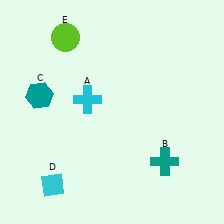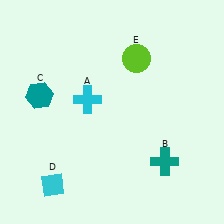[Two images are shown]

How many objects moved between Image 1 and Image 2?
1 object moved between the two images.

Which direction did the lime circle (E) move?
The lime circle (E) moved right.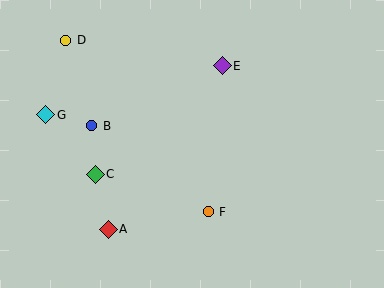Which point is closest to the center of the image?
Point F at (208, 212) is closest to the center.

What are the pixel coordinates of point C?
Point C is at (95, 174).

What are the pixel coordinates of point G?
Point G is at (46, 115).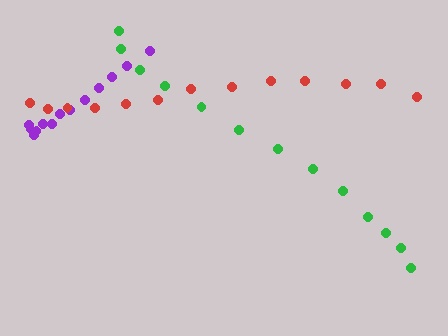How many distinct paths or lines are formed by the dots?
There are 3 distinct paths.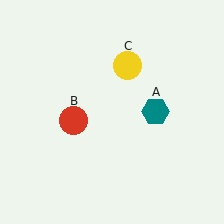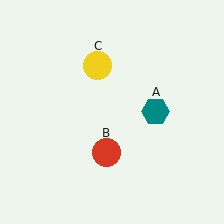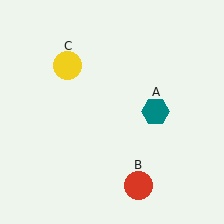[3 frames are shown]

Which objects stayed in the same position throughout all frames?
Teal hexagon (object A) remained stationary.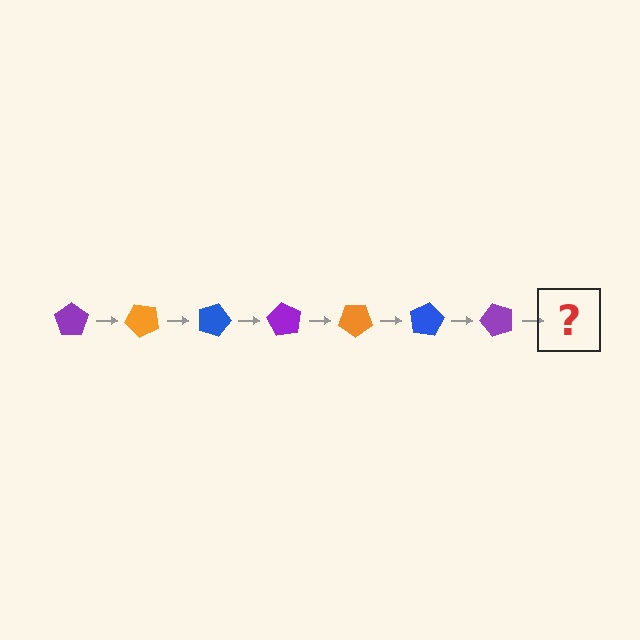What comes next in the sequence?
The next element should be an orange pentagon, rotated 315 degrees from the start.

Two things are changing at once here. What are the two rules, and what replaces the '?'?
The two rules are that it rotates 45 degrees each step and the color cycles through purple, orange, and blue. The '?' should be an orange pentagon, rotated 315 degrees from the start.